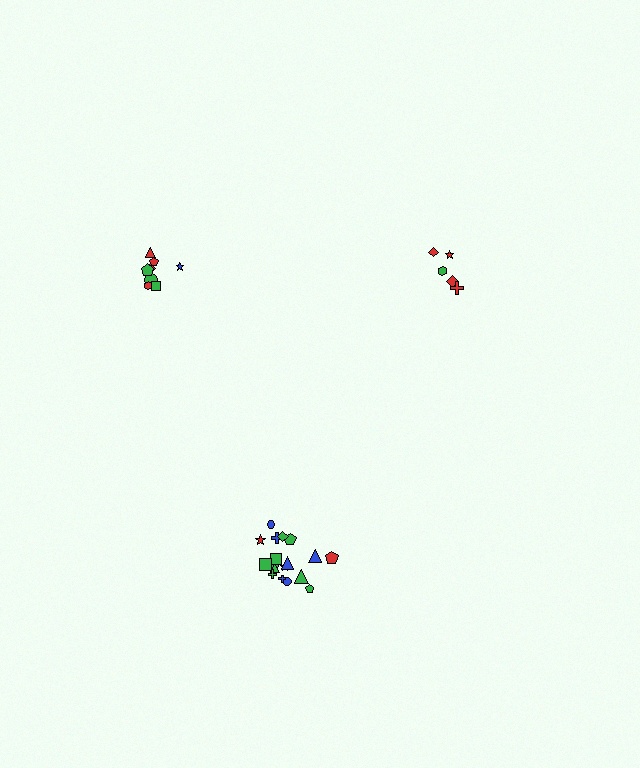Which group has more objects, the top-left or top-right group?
The top-left group.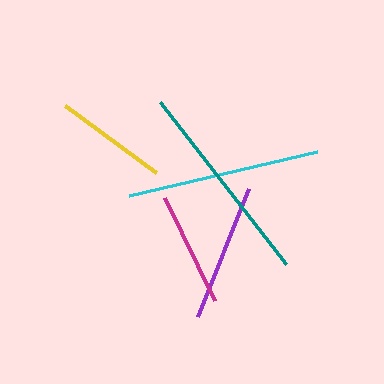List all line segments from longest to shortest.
From longest to shortest: teal, cyan, purple, magenta, yellow.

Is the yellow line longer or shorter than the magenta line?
The magenta line is longer than the yellow line.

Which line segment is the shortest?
The yellow line is the shortest at approximately 113 pixels.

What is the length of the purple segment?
The purple segment is approximately 138 pixels long.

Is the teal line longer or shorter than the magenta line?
The teal line is longer than the magenta line.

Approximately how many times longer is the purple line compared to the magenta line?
The purple line is approximately 1.2 times the length of the magenta line.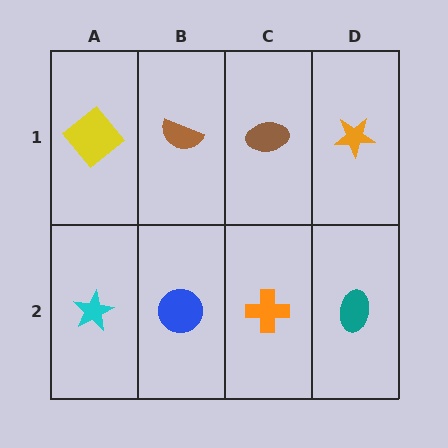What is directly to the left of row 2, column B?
A cyan star.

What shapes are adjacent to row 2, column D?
An orange star (row 1, column D), an orange cross (row 2, column C).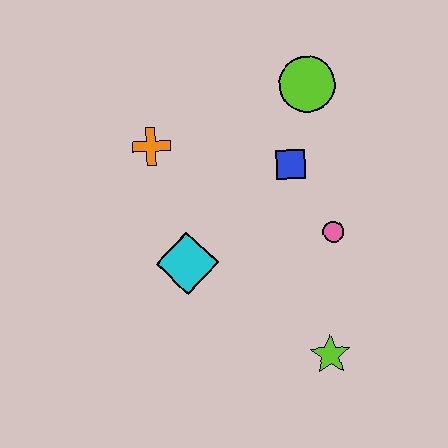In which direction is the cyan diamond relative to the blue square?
The cyan diamond is to the left of the blue square.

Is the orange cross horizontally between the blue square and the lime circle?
No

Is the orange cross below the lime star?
No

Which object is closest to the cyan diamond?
The orange cross is closest to the cyan diamond.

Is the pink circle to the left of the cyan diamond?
No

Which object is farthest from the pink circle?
The orange cross is farthest from the pink circle.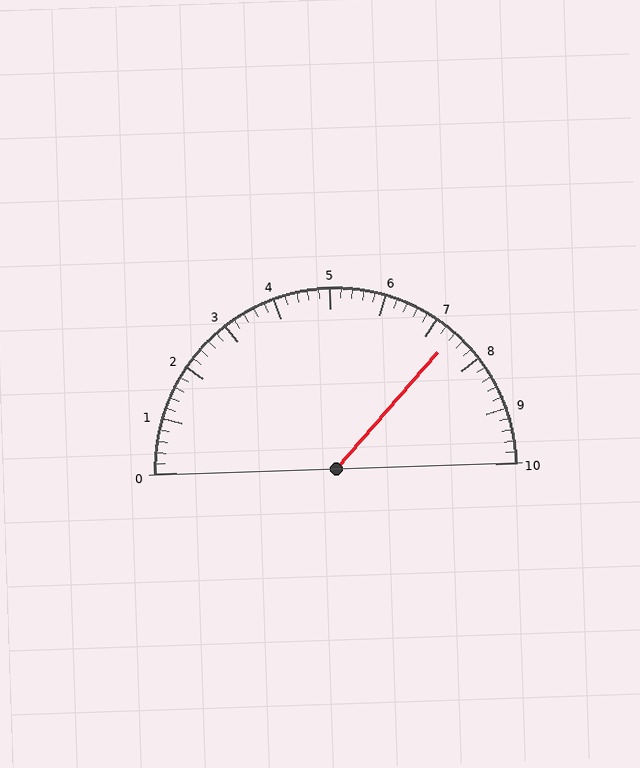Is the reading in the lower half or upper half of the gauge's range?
The reading is in the upper half of the range (0 to 10).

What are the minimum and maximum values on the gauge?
The gauge ranges from 0 to 10.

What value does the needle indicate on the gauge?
The needle indicates approximately 7.4.